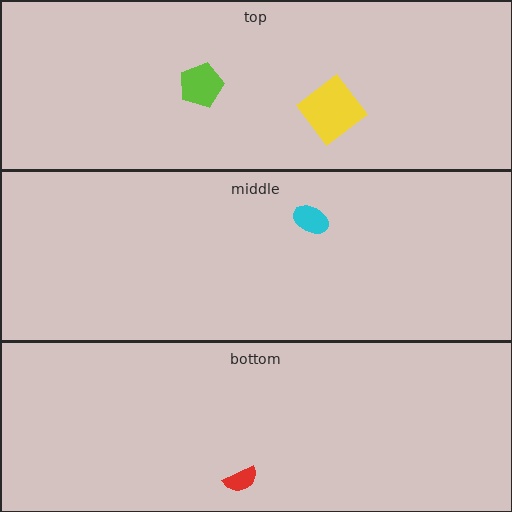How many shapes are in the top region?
2.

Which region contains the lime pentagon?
The top region.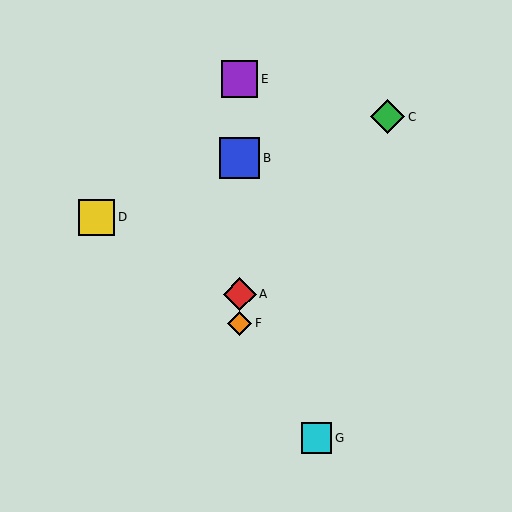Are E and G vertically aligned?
No, E is at x≈240 and G is at x≈317.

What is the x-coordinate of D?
Object D is at x≈97.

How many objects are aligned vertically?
4 objects (A, B, E, F) are aligned vertically.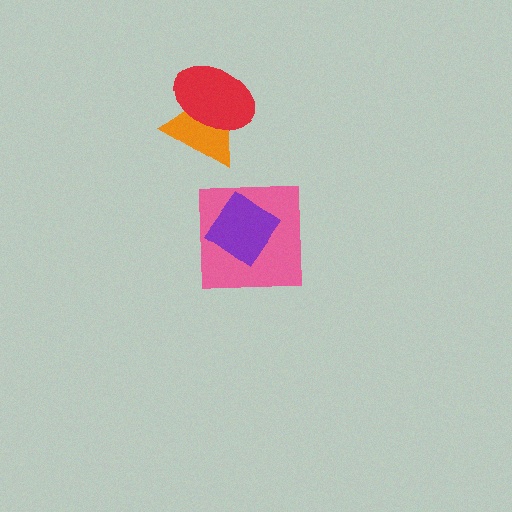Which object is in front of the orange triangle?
The red ellipse is in front of the orange triangle.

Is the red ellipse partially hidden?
No, no other shape covers it.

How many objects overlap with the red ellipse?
1 object overlaps with the red ellipse.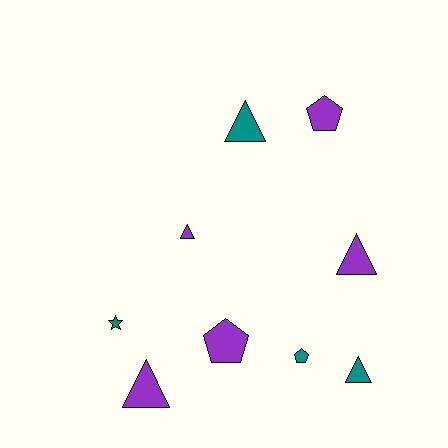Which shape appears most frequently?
Triangle, with 5 objects.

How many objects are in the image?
There are 9 objects.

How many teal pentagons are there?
There is 1 teal pentagon.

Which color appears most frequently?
Purple, with 5 objects.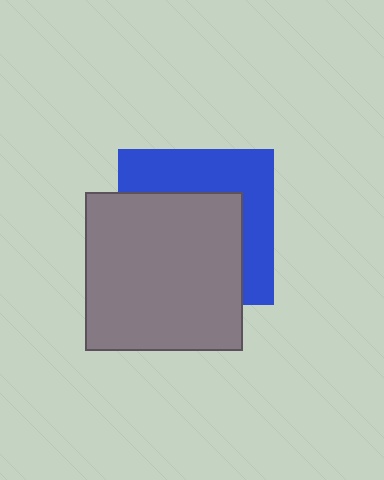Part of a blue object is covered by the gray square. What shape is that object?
It is a square.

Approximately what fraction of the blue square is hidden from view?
Roughly 59% of the blue square is hidden behind the gray square.